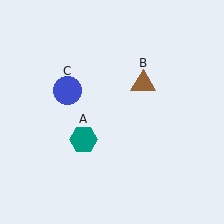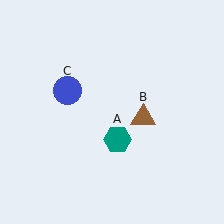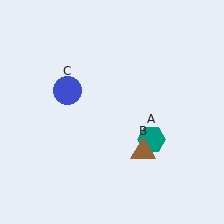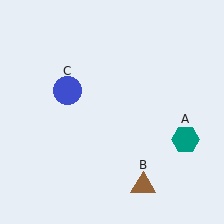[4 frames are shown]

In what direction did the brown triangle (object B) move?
The brown triangle (object B) moved down.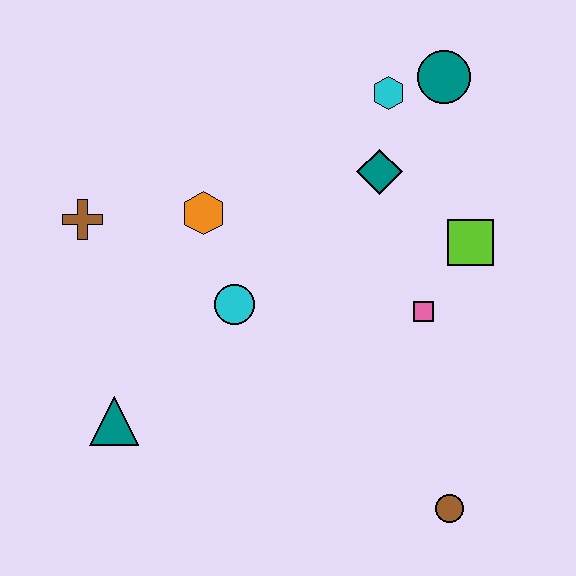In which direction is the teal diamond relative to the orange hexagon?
The teal diamond is to the right of the orange hexagon.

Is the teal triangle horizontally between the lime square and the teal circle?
No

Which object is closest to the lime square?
The pink square is closest to the lime square.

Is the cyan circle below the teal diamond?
Yes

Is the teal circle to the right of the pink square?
Yes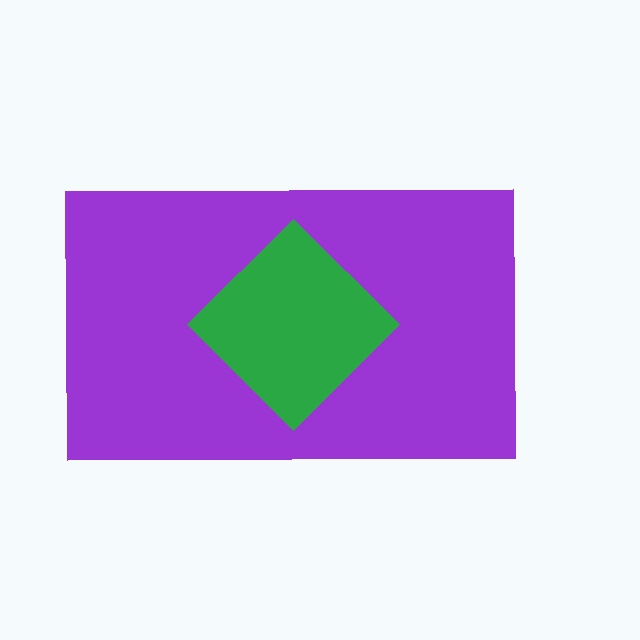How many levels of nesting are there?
2.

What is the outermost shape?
The purple rectangle.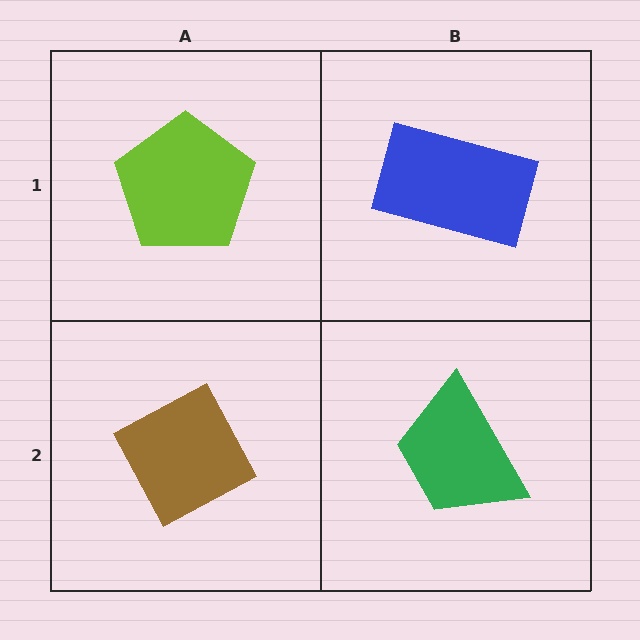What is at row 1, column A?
A lime pentagon.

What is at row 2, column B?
A green trapezoid.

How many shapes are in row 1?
2 shapes.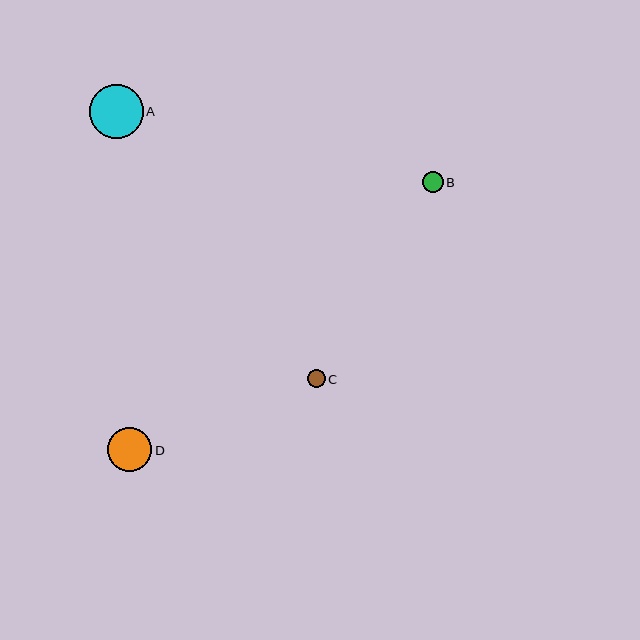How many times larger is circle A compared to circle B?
Circle A is approximately 2.6 times the size of circle B.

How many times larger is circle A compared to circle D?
Circle A is approximately 1.2 times the size of circle D.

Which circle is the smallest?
Circle C is the smallest with a size of approximately 18 pixels.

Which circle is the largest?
Circle A is the largest with a size of approximately 54 pixels.